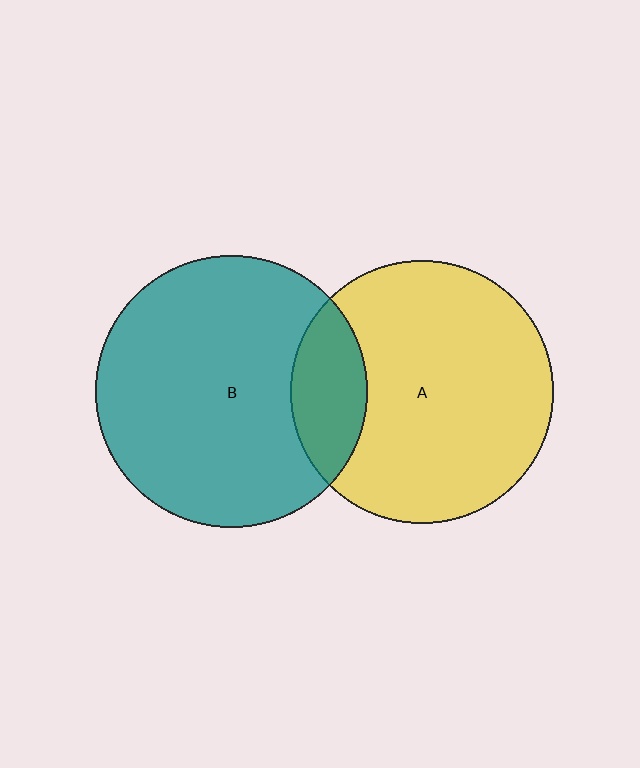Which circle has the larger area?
Circle B (teal).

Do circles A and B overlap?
Yes.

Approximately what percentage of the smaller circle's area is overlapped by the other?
Approximately 20%.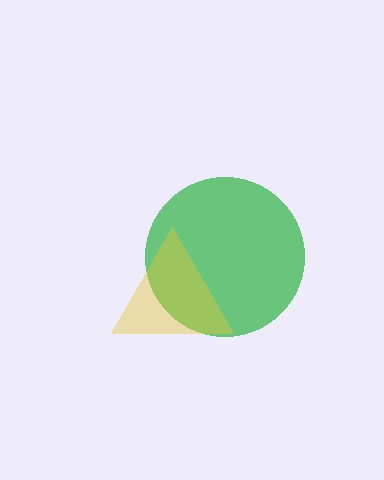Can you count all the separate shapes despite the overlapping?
Yes, there are 2 separate shapes.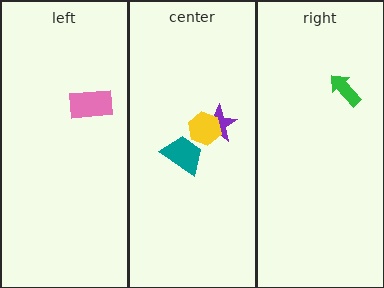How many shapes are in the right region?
1.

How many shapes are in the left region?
1.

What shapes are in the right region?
The green arrow.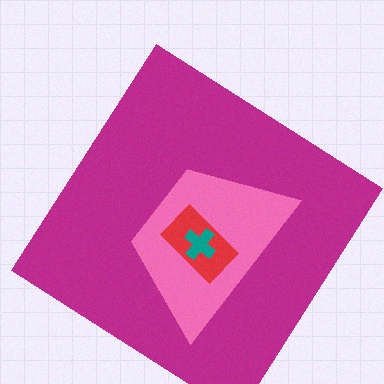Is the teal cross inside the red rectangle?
Yes.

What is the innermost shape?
The teal cross.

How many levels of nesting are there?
4.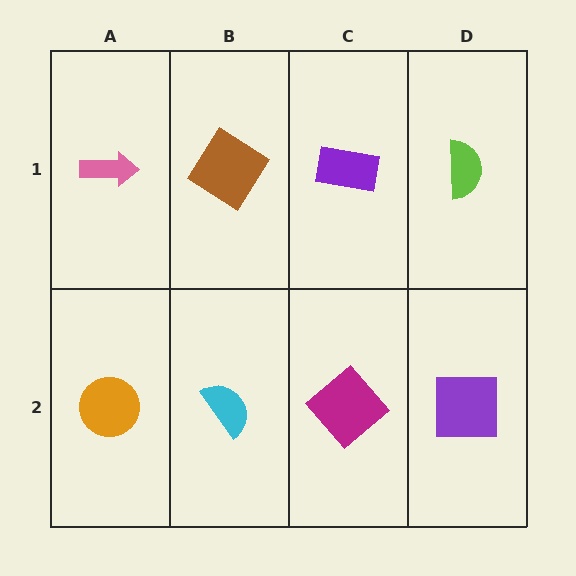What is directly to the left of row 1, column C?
A brown diamond.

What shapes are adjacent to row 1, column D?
A purple square (row 2, column D), a purple rectangle (row 1, column C).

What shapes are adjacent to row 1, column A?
An orange circle (row 2, column A), a brown diamond (row 1, column B).